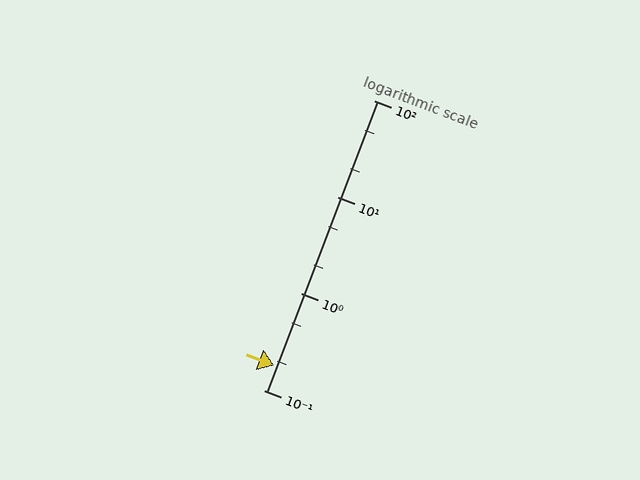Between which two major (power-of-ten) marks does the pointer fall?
The pointer is between 0.1 and 1.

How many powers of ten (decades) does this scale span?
The scale spans 3 decades, from 0.1 to 100.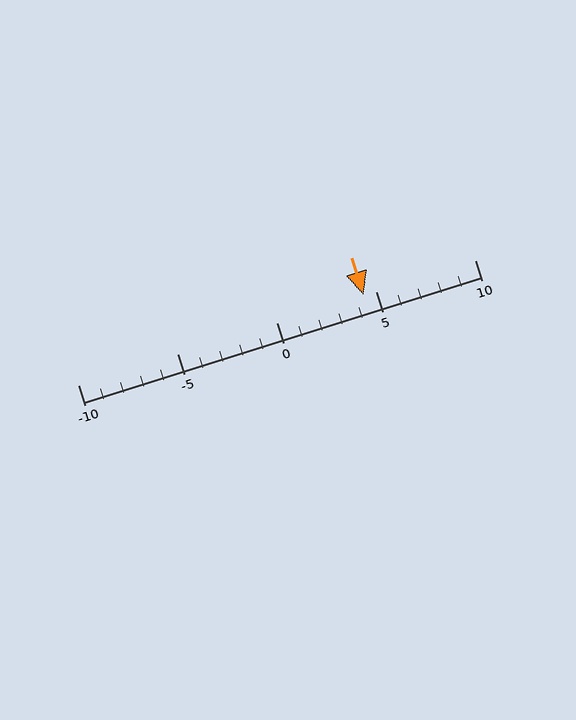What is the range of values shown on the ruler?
The ruler shows values from -10 to 10.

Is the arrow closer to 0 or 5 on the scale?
The arrow is closer to 5.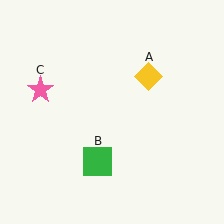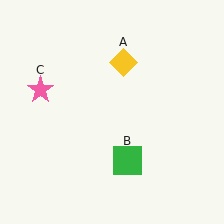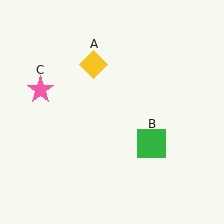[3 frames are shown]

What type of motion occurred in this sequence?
The yellow diamond (object A), green square (object B) rotated counterclockwise around the center of the scene.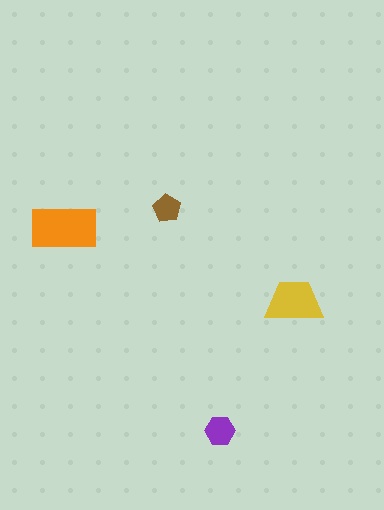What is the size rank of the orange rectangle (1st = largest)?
1st.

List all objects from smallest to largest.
The brown pentagon, the purple hexagon, the yellow trapezoid, the orange rectangle.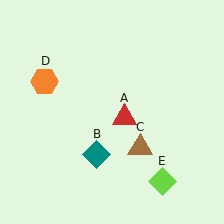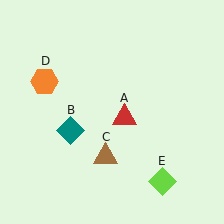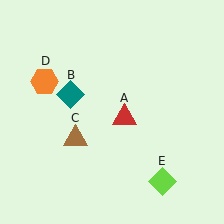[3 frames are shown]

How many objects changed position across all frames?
2 objects changed position: teal diamond (object B), brown triangle (object C).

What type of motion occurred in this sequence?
The teal diamond (object B), brown triangle (object C) rotated clockwise around the center of the scene.